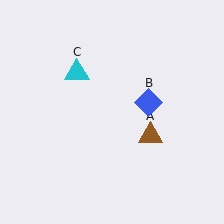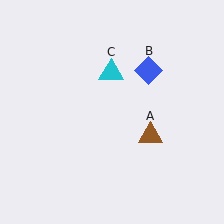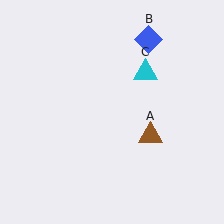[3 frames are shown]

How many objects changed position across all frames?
2 objects changed position: blue diamond (object B), cyan triangle (object C).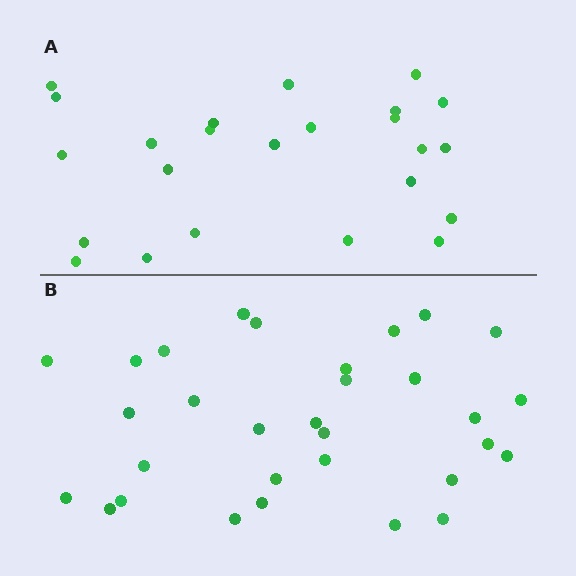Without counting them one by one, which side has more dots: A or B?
Region B (the bottom region) has more dots.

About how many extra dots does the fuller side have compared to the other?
Region B has roughly 8 or so more dots than region A.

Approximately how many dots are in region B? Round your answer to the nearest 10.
About 30 dots. (The exact count is 31, which rounds to 30.)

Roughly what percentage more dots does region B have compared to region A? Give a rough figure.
About 30% more.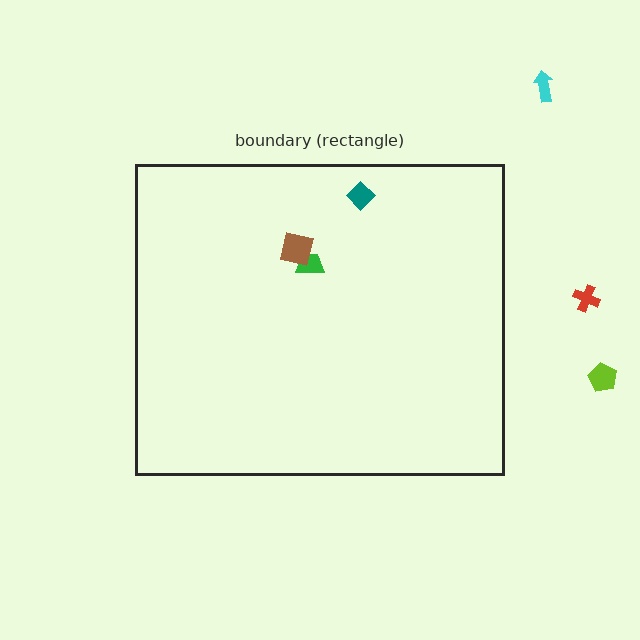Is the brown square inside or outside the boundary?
Inside.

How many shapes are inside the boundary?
3 inside, 3 outside.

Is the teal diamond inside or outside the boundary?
Inside.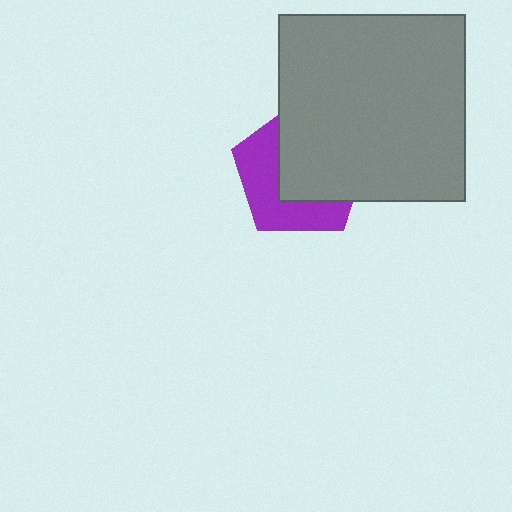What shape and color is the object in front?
The object in front is a gray square.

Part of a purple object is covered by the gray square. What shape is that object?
It is a pentagon.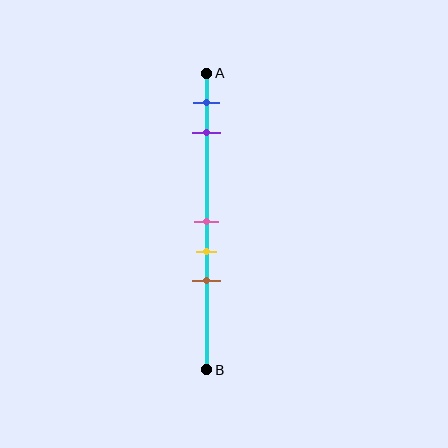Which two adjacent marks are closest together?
The pink and yellow marks are the closest adjacent pair.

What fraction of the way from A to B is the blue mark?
The blue mark is approximately 10% (0.1) of the way from A to B.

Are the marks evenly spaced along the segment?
No, the marks are not evenly spaced.